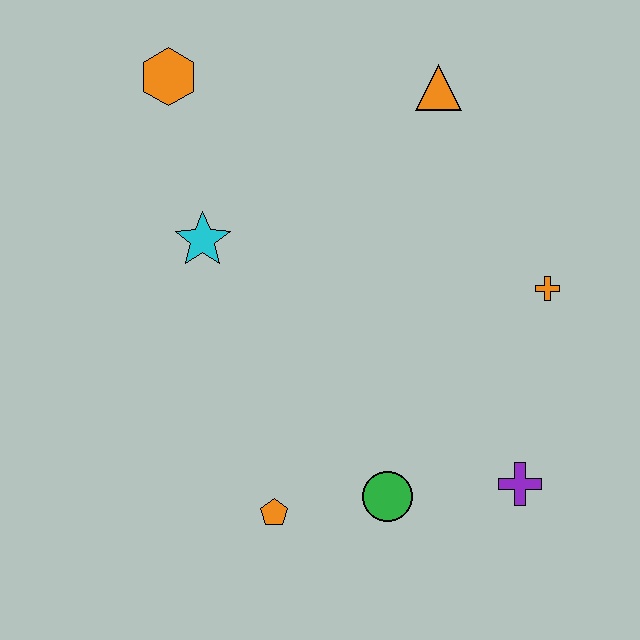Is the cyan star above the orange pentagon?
Yes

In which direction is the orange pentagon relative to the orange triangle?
The orange pentagon is below the orange triangle.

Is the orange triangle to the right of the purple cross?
No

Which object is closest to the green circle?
The orange pentagon is closest to the green circle.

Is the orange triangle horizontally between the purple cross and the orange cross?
No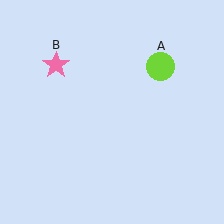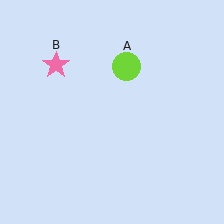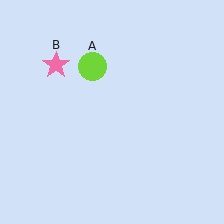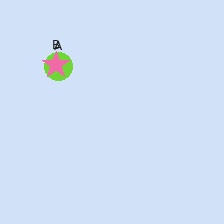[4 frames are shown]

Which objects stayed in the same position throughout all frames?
Pink star (object B) remained stationary.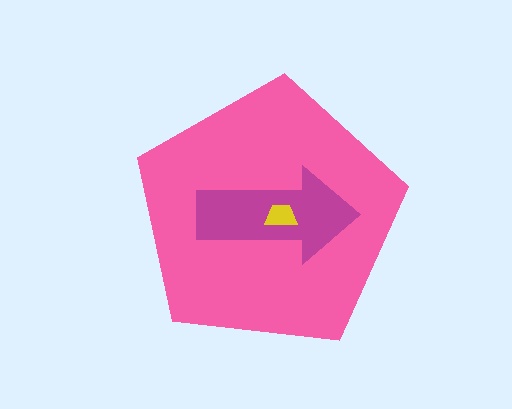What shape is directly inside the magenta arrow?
The yellow trapezoid.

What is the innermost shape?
The yellow trapezoid.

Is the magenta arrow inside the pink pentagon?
Yes.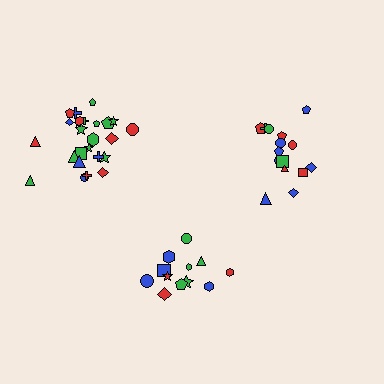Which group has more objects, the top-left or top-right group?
The top-left group.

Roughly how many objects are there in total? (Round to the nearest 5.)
Roughly 50 objects in total.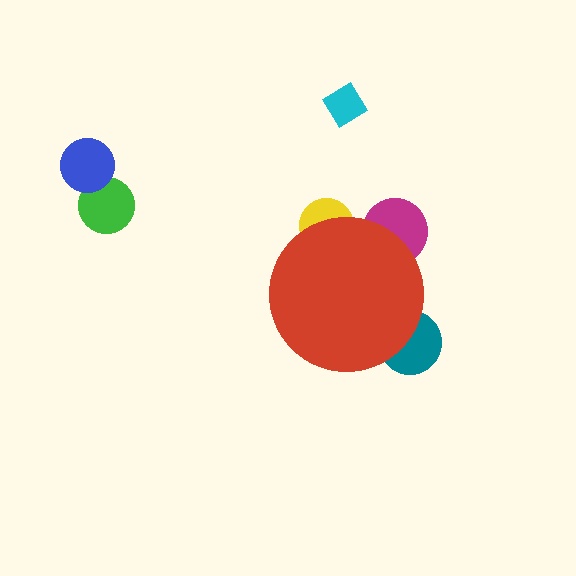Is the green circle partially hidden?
No, the green circle is fully visible.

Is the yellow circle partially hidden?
Yes, the yellow circle is partially hidden behind the red circle.